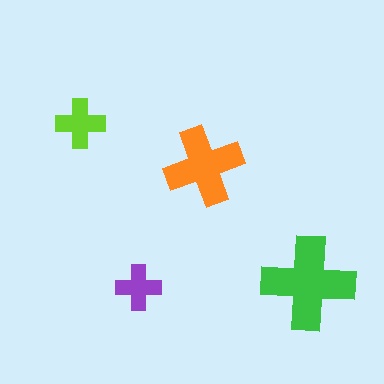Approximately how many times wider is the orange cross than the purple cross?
About 1.5 times wider.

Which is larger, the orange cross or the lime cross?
The orange one.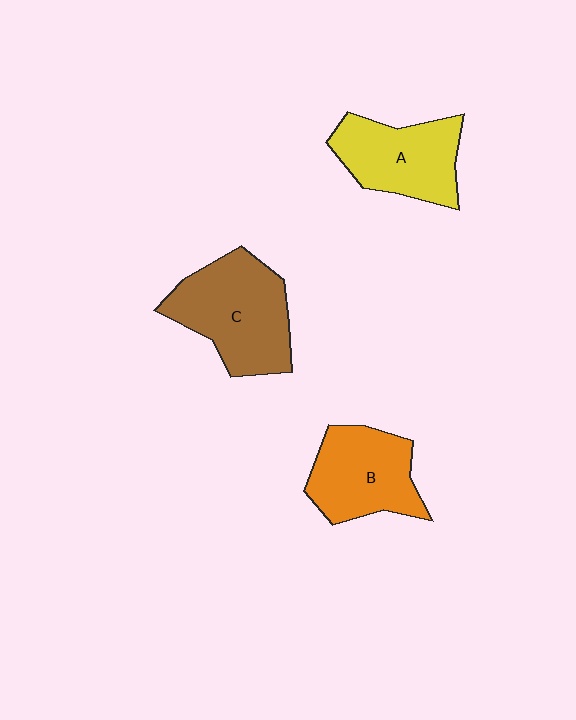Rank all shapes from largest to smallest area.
From largest to smallest: C (brown), A (yellow), B (orange).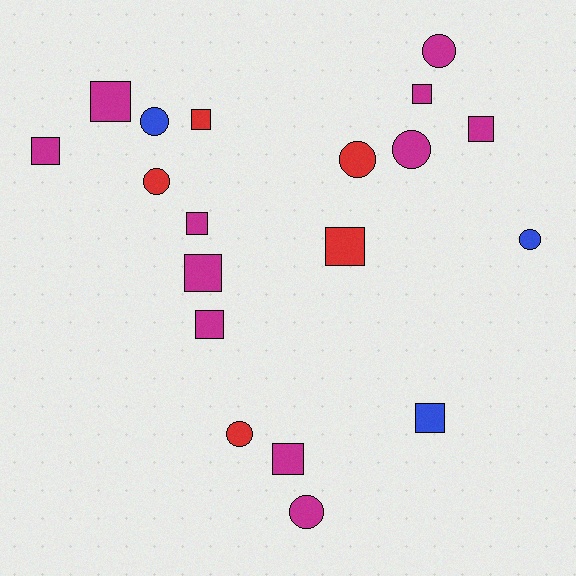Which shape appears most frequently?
Square, with 11 objects.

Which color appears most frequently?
Magenta, with 11 objects.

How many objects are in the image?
There are 19 objects.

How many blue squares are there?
There is 1 blue square.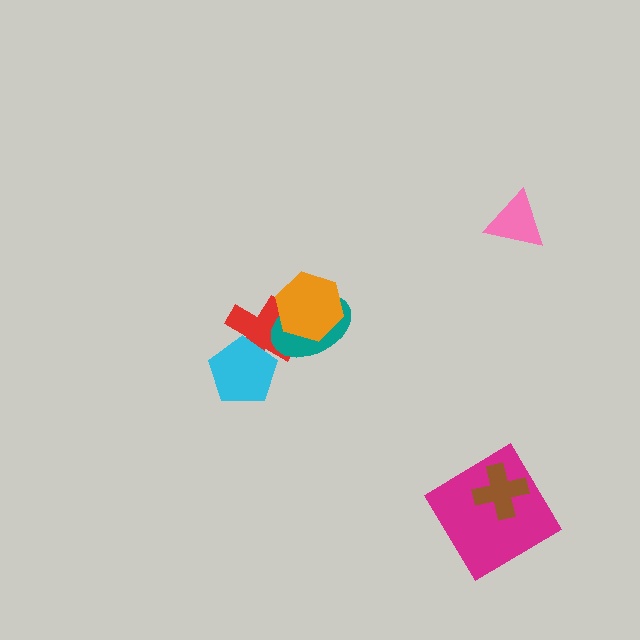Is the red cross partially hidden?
Yes, it is partially covered by another shape.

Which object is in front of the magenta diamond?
The brown cross is in front of the magenta diamond.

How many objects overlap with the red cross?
3 objects overlap with the red cross.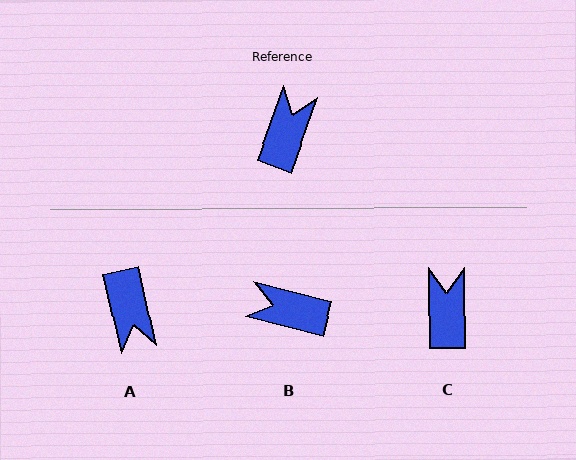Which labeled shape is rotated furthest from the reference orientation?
A, about 147 degrees away.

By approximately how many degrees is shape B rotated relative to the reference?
Approximately 96 degrees counter-clockwise.